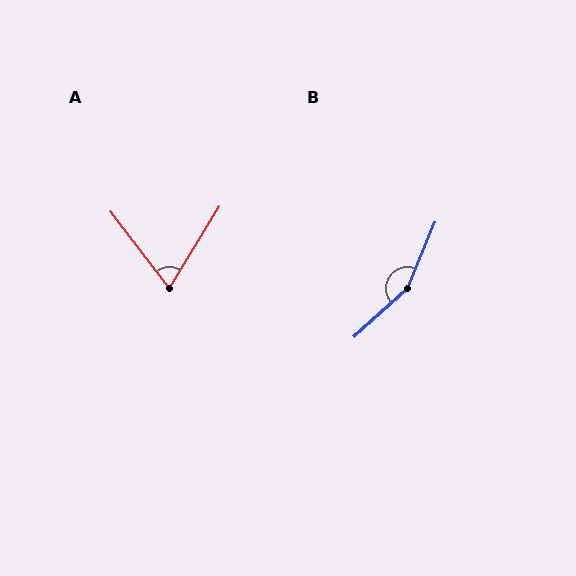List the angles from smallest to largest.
A (69°), B (155°).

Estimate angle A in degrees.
Approximately 69 degrees.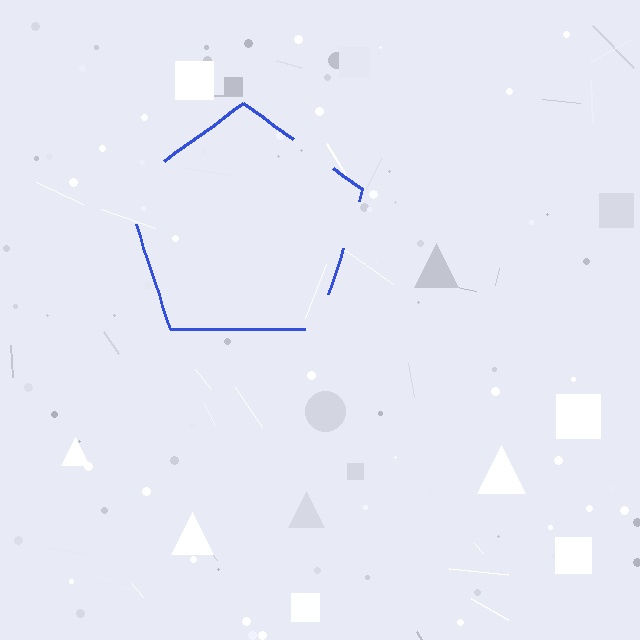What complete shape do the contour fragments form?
The contour fragments form a pentagon.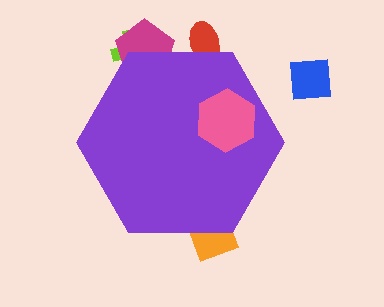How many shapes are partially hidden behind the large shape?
4 shapes are partially hidden.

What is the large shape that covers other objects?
A purple hexagon.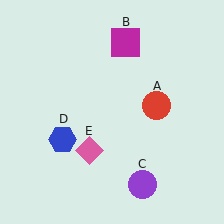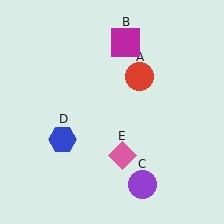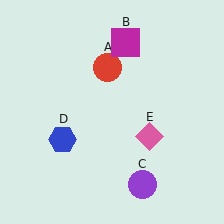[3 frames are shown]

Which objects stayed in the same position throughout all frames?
Magenta square (object B) and purple circle (object C) and blue hexagon (object D) remained stationary.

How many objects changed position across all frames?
2 objects changed position: red circle (object A), pink diamond (object E).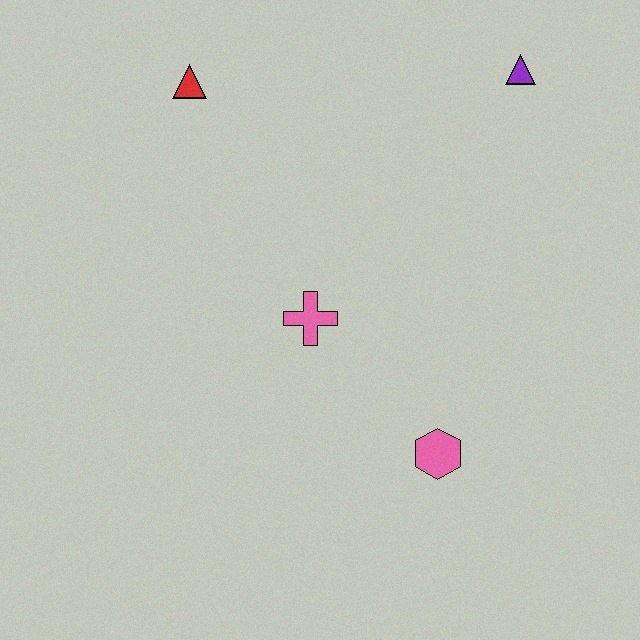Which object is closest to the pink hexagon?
The pink cross is closest to the pink hexagon.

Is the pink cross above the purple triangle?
No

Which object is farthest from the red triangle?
The pink hexagon is farthest from the red triangle.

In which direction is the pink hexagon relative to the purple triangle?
The pink hexagon is below the purple triangle.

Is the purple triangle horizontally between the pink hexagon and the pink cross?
No